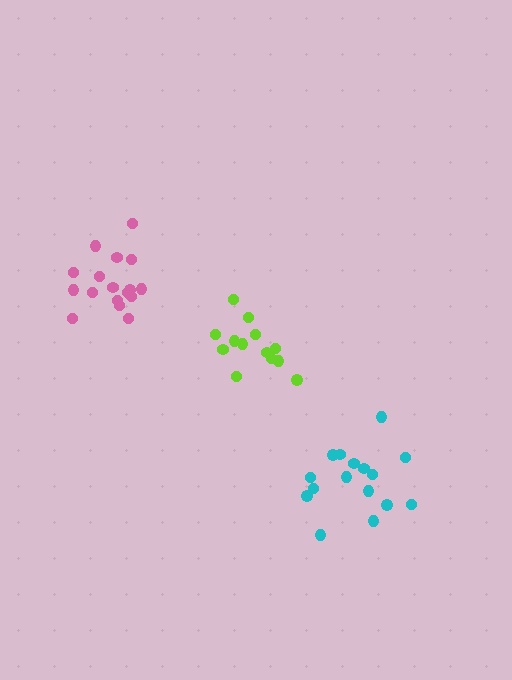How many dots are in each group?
Group 1: 13 dots, Group 2: 16 dots, Group 3: 17 dots (46 total).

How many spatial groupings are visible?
There are 3 spatial groupings.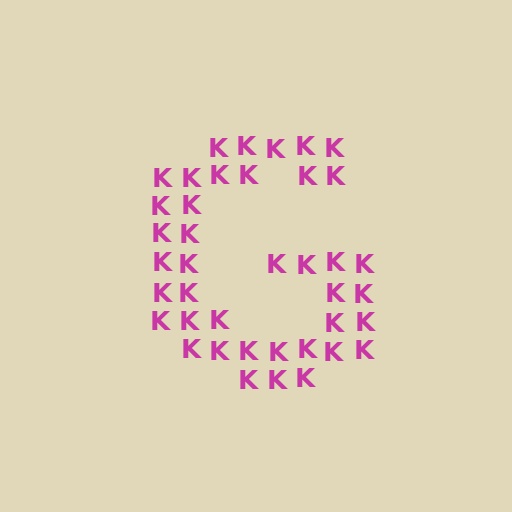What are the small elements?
The small elements are letter K's.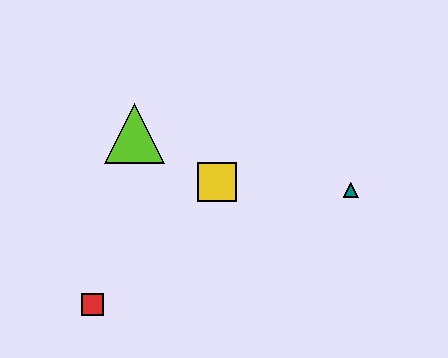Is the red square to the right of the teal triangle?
No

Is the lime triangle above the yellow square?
Yes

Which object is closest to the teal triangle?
The yellow square is closest to the teal triangle.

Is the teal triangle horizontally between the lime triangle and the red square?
No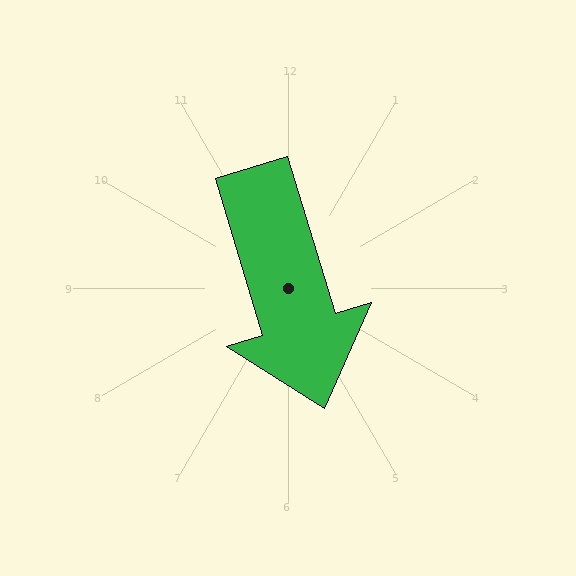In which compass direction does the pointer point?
South.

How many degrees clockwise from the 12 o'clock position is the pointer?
Approximately 163 degrees.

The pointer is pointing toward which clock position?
Roughly 5 o'clock.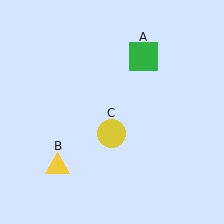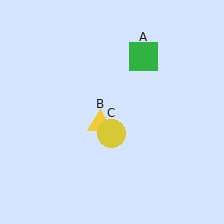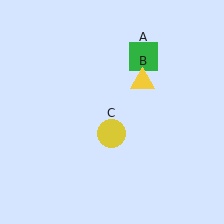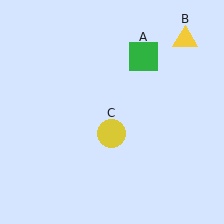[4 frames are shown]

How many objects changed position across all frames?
1 object changed position: yellow triangle (object B).